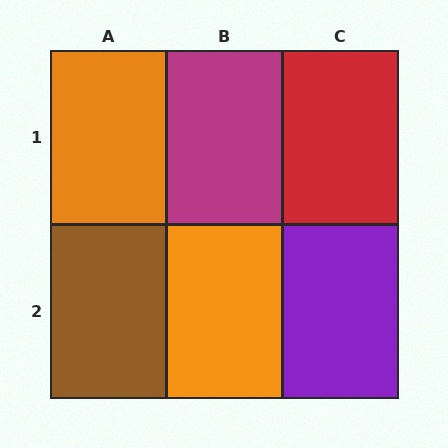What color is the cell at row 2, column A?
Brown.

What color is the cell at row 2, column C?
Purple.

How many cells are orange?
2 cells are orange.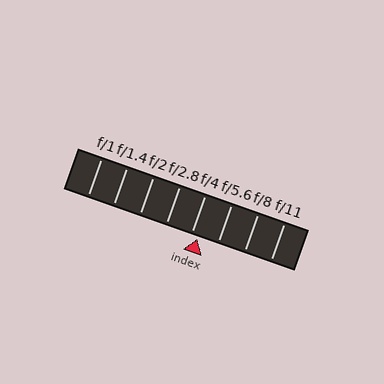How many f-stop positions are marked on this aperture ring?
There are 8 f-stop positions marked.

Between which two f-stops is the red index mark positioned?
The index mark is between f/4 and f/5.6.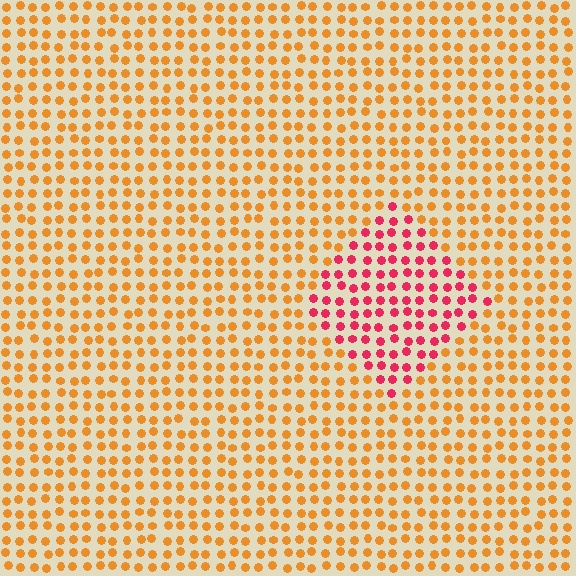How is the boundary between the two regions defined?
The boundary is defined purely by a slight shift in hue (about 48 degrees). Spacing, size, and orientation are identical on both sides.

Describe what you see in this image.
The image is filled with small orange elements in a uniform arrangement. A diamond-shaped region is visible where the elements are tinted to a slightly different hue, forming a subtle color boundary.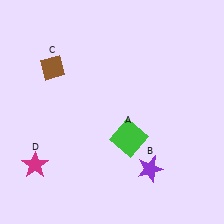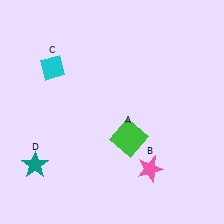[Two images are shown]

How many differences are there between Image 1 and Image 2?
There are 3 differences between the two images.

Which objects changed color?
B changed from purple to pink. C changed from brown to cyan. D changed from magenta to teal.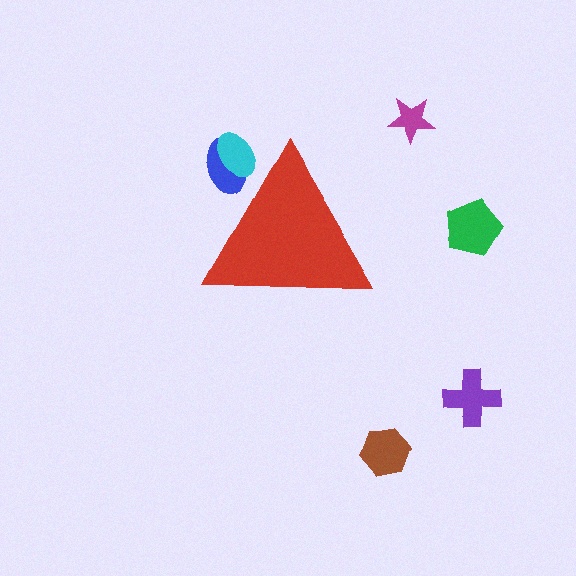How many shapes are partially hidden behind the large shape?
2 shapes are partially hidden.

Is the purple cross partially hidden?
No, the purple cross is fully visible.